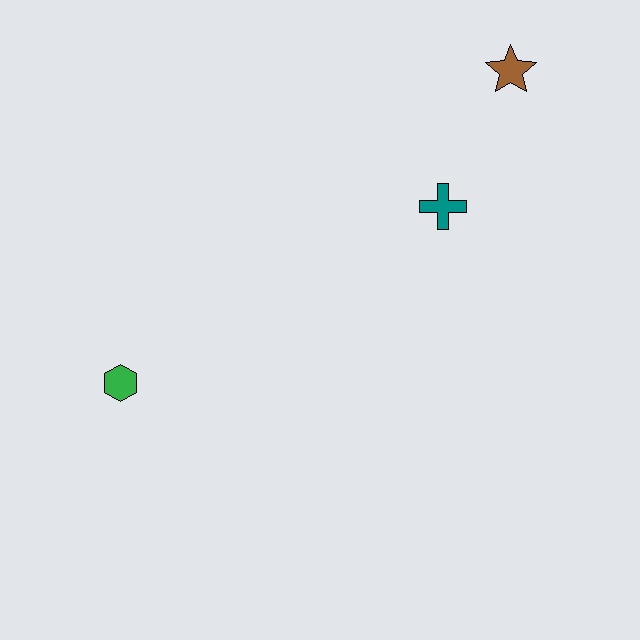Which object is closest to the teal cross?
The brown star is closest to the teal cross.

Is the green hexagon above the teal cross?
No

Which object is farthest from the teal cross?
The green hexagon is farthest from the teal cross.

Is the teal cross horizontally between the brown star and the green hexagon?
Yes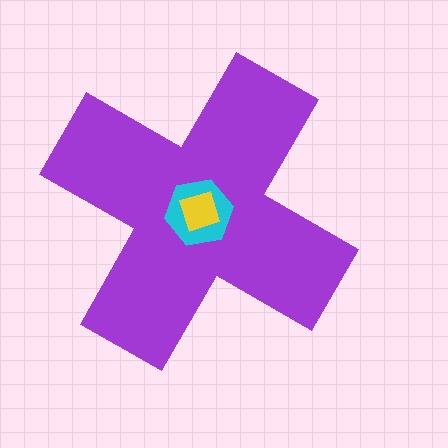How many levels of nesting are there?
3.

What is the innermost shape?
The yellow diamond.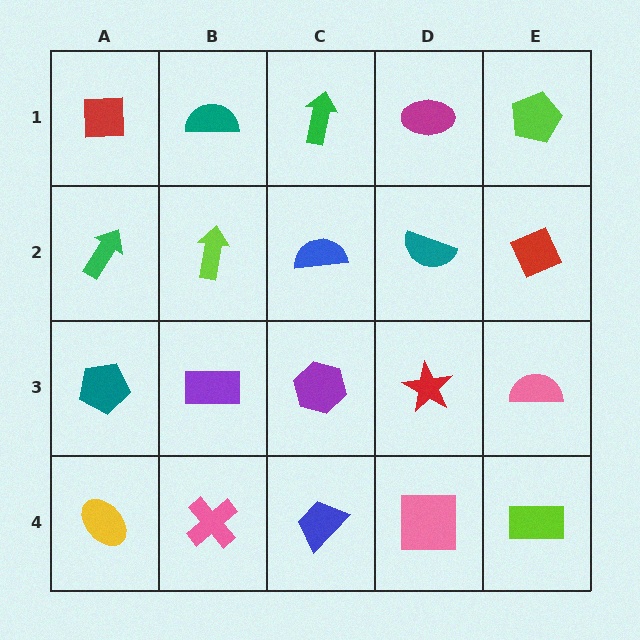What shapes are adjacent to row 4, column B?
A purple rectangle (row 3, column B), a yellow ellipse (row 4, column A), a blue trapezoid (row 4, column C).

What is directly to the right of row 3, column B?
A purple hexagon.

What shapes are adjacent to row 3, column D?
A teal semicircle (row 2, column D), a pink square (row 4, column D), a purple hexagon (row 3, column C), a pink semicircle (row 3, column E).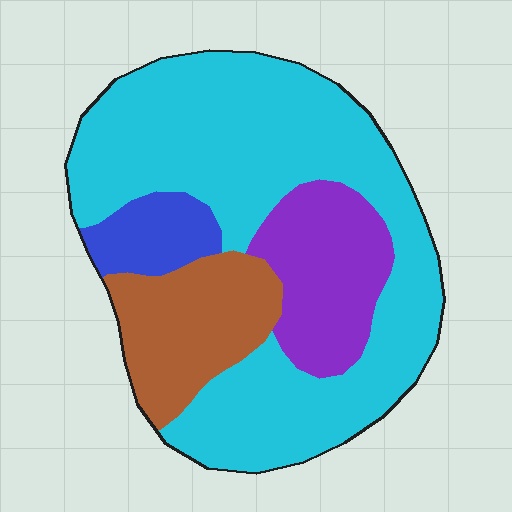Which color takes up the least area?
Blue, at roughly 5%.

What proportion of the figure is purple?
Purple covers 16% of the figure.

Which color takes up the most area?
Cyan, at roughly 60%.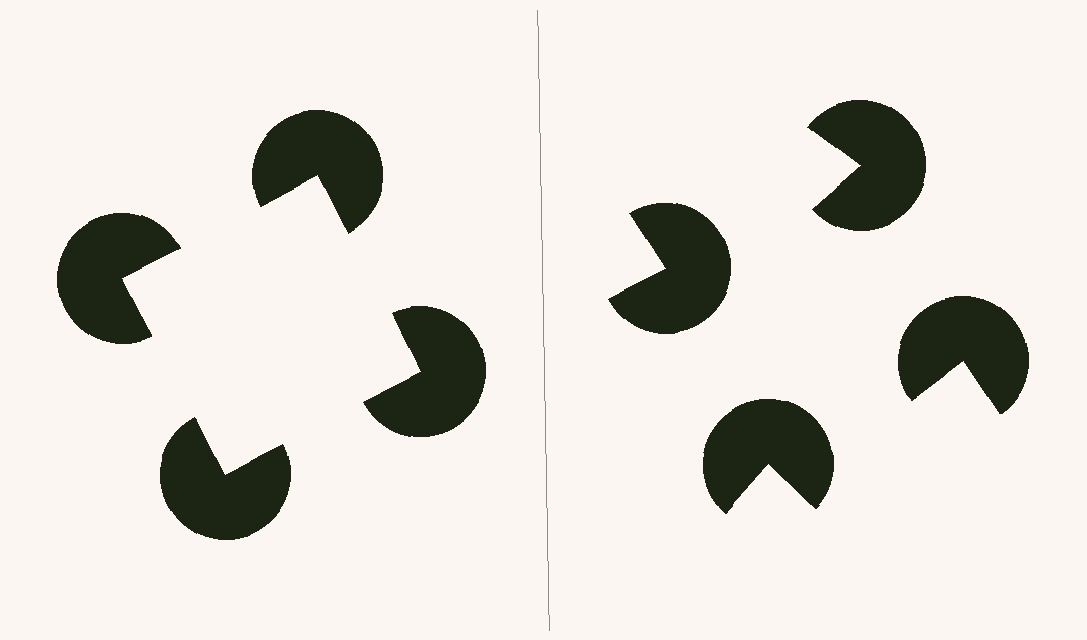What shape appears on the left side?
An illusory square.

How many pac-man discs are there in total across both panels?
8 — 4 on each side.